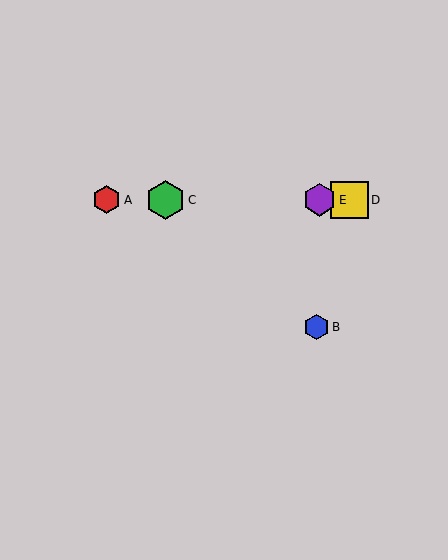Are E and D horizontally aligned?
Yes, both are at y≈200.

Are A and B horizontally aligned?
No, A is at y≈200 and B is at y≈327.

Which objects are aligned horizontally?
Objects A, C, D, E are aligned horizontally.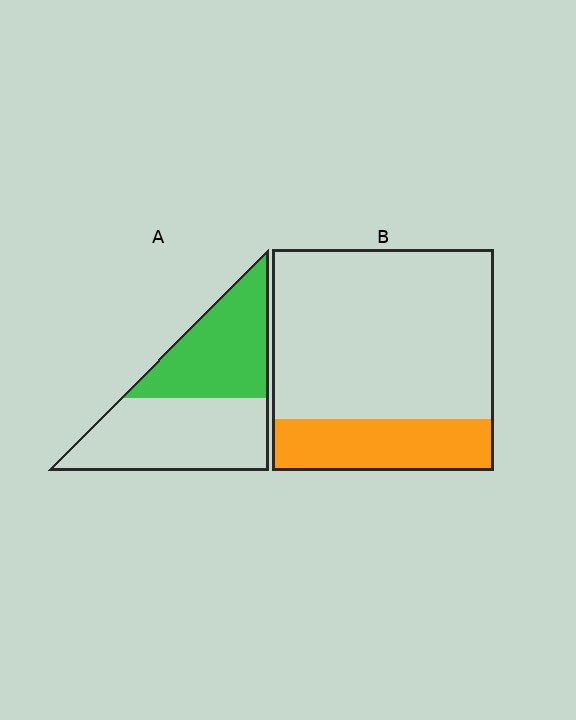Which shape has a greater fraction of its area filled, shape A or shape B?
Shape A.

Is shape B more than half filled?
No.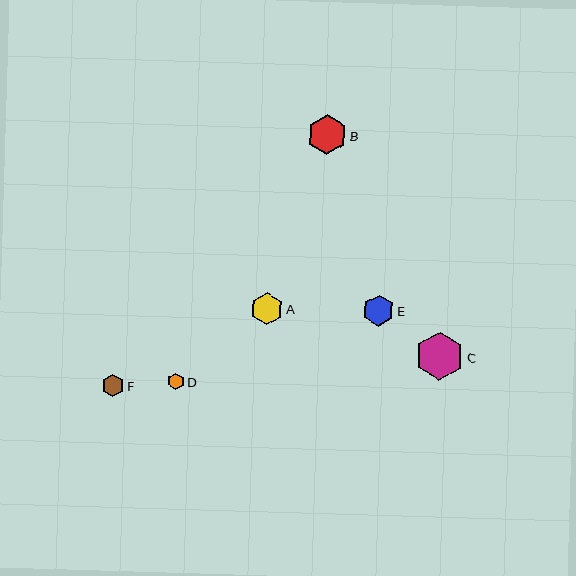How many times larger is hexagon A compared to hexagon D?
Hexagon A is approximately 2.0 times the size of hexagon D.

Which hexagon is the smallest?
Hexagon D is the smallest with a size of approximately 16 pixels.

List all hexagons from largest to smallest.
From largest to smallest: C, B, A, E, F, D.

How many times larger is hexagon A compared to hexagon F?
Hexagon A is approximately 1.5 times the size of hexagon F.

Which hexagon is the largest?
Hexagon C is the largest with a size of approximately 49 pixels.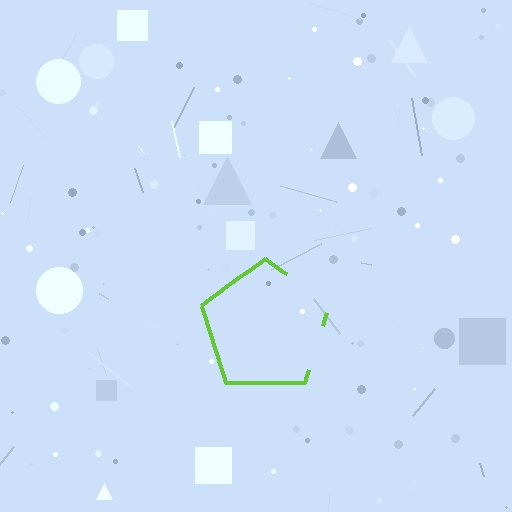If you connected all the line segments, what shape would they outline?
They would outline a pentagon.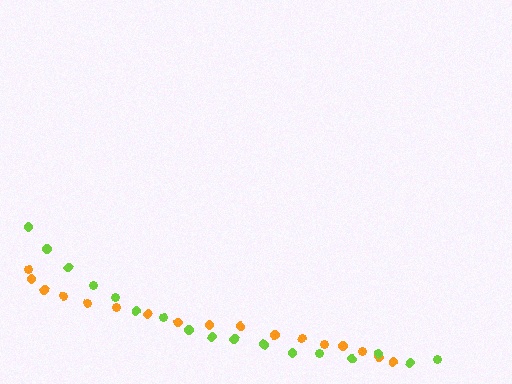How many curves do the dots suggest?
There are 2 distinct paths.